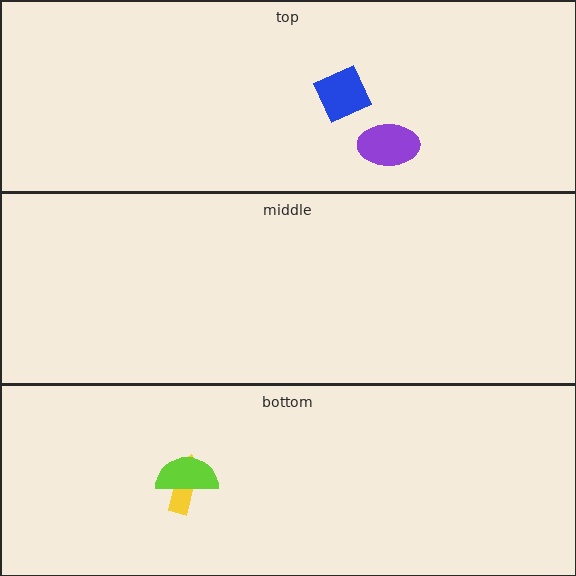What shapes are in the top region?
The blue square, the purple ellipse.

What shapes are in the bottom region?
The yellow arrow, the lime semicircle.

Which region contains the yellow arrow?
The bottom region.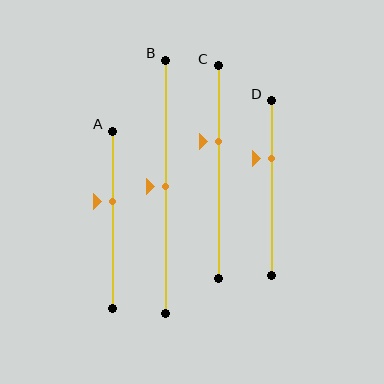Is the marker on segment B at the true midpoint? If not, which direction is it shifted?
Yes, the marker on segment B is at the true midpoint.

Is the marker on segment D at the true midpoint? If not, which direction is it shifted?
No, the marker on segment D is shifted upward by about 17% of the segment length.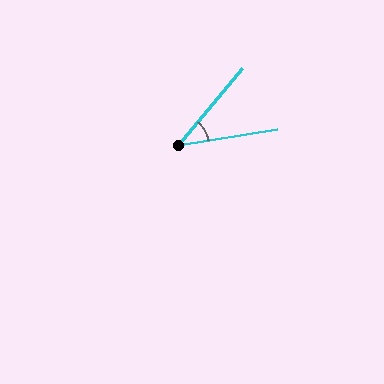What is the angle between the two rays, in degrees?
Approximately 41 degrees.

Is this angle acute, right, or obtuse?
It is acute.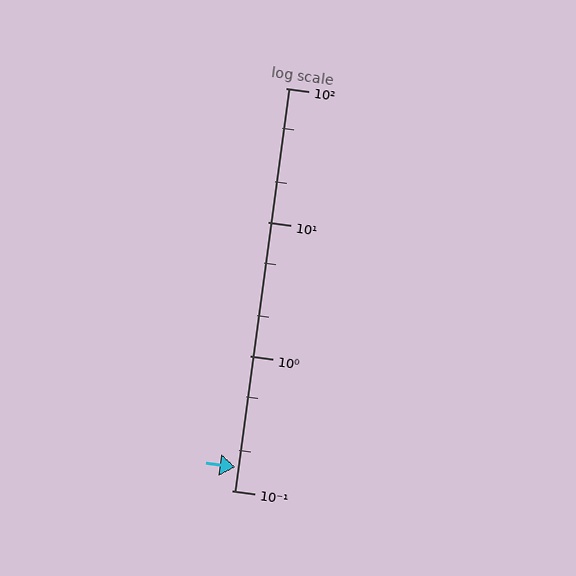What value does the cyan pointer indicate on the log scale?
The pointer indicates approximately 0.15.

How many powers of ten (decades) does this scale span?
The scale spans 3 decades, from 0.1 to 100.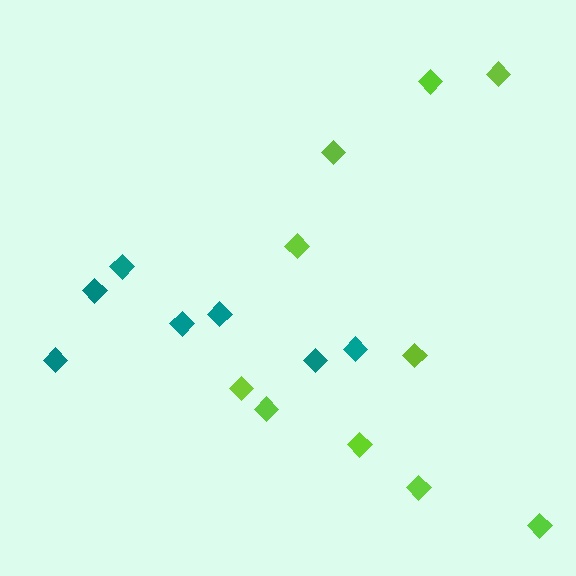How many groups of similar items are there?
There are 2 groups: one group of lime diamonds (10) and one group of teal diamonds (7).